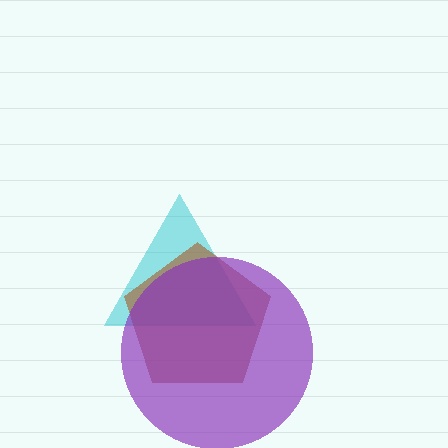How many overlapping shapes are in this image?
There are 3 overlapping shapes in the image.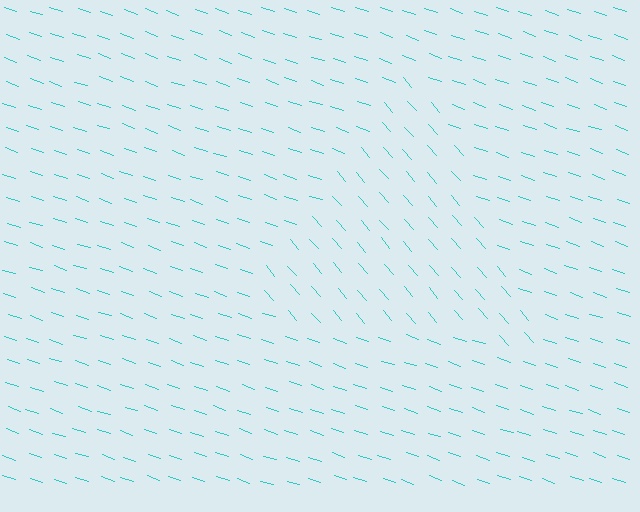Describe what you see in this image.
The image is filled with small cyan line segments. A triangle region in the image has lines oriented differently from the surrounding lines, creating a visible texture boundary.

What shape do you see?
I see a triangle.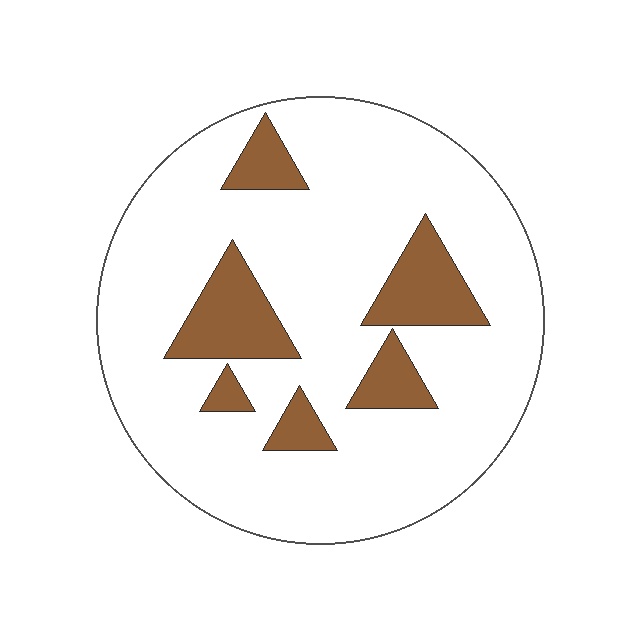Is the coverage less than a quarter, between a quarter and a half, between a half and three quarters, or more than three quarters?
Less than a quarter.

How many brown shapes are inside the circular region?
6.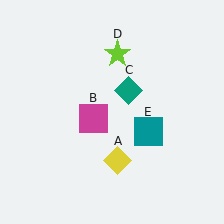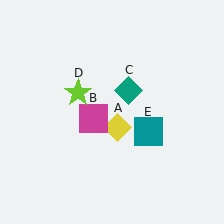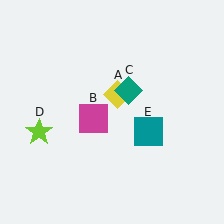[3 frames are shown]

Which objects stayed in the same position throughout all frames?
Magenta square (object B) and teal diamond (object C) and teal square (object E) remained stationary.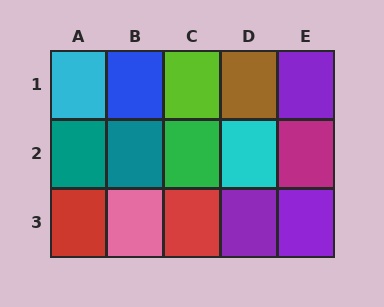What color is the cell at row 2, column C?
Green.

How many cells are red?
2 cells are red.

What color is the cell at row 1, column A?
Cyan.